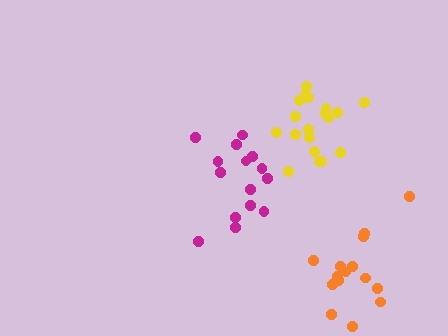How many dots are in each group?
Group 1: 15 dots, Group 2: 15 dots, Group 3: 19 dots (49 total).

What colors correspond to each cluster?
The clusters are colored: orange, magenta, yellow.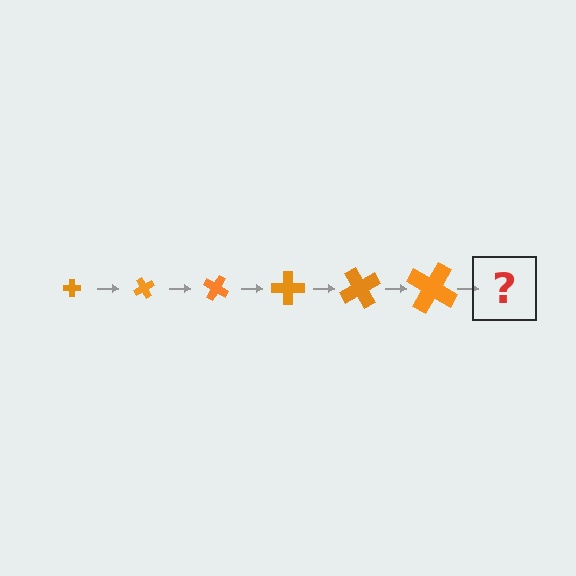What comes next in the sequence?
The next element should be a cross, larger than the previous one and rotated 360 degrees from the start.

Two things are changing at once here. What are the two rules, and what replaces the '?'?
The two rules are that the cross grows larger each step and it rotates 60 degrees each step. The '?' should be a cross, larger than the previous one and rotated 360 degrees from the start.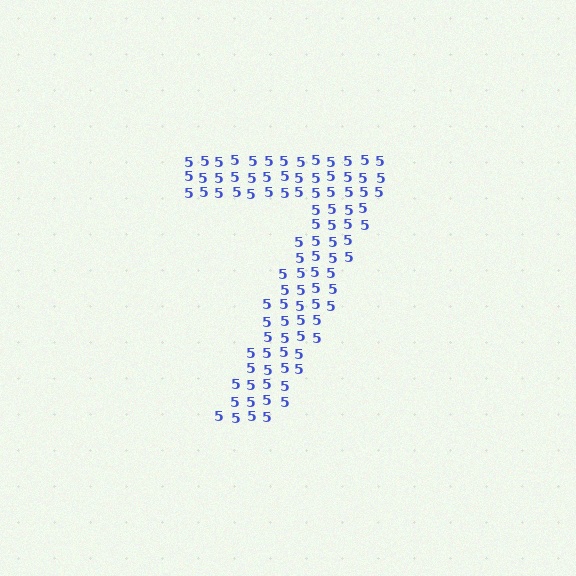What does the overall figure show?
The overall figure shows the digit 7.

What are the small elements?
The small elements are digit 5's.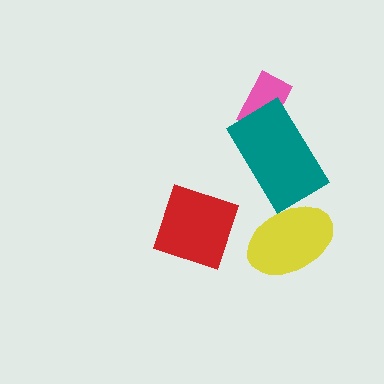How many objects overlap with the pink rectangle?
1 object overlaps with the pink rectangle.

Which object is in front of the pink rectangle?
The teal rectangle is in front of the pink rectangle.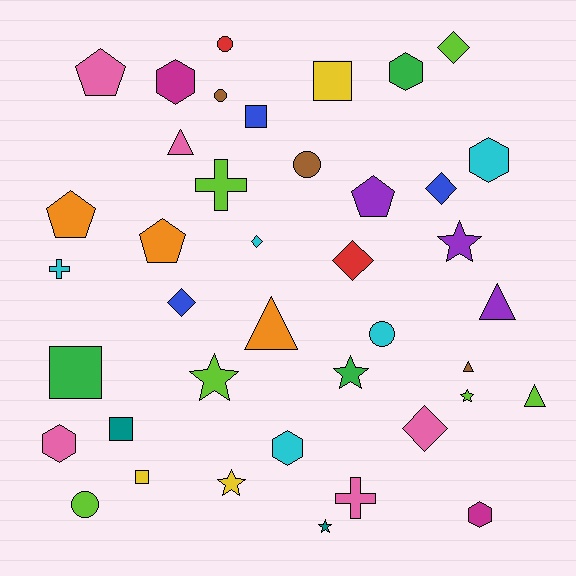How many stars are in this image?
There are 6 stars.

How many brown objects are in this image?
There are 3 brown objects.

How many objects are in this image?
There are 40 objects.